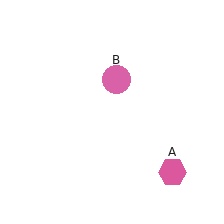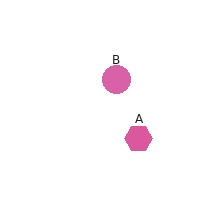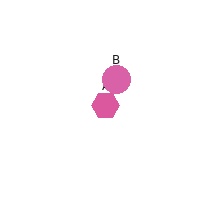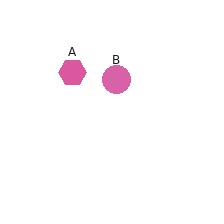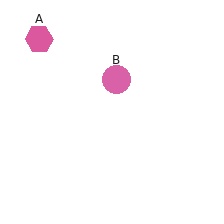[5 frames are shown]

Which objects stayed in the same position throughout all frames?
Pink circle (object B) remained stationary.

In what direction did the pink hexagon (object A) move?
The pink hexagon (object A) moved up and to the left.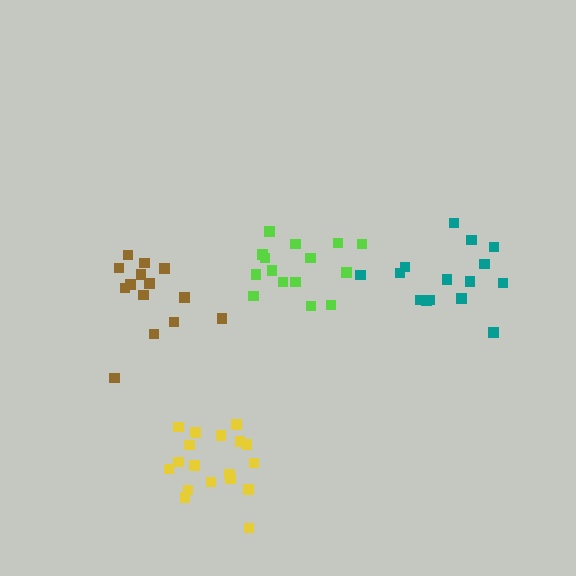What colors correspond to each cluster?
The clusters are colored: lime, yellow, teal, brown.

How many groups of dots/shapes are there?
There are 4 groups.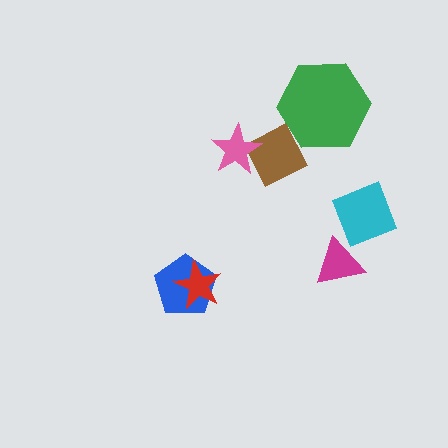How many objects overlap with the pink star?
1 object overlaps with the pink star.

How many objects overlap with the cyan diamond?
1 object overlaps with the cyan diamond.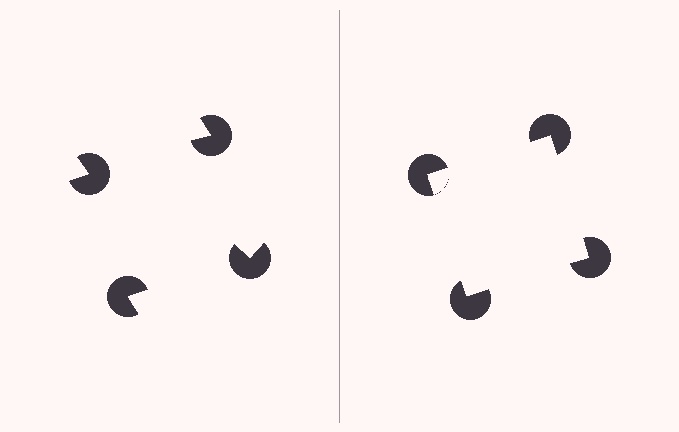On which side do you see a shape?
An illusory square appears on the right side. On the left side the wedge cuts are rotated, so no coherent shape forms.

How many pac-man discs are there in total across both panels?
8 — 4 on each side.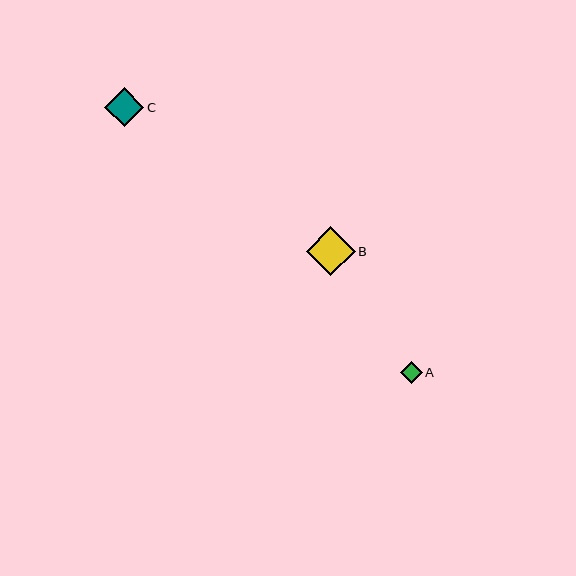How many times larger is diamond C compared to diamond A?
Diamond C is approximately 1.8 times the size of diamond A.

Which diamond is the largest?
Diamond B is the largest with a size of approximately 49 pixels.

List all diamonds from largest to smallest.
From largest to smallest: B, C, A.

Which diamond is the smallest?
Diamond A is the smallest with a size of approximately 22 pixels.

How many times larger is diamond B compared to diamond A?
Diamond B is approximately 2.2 times the size of diamond A.